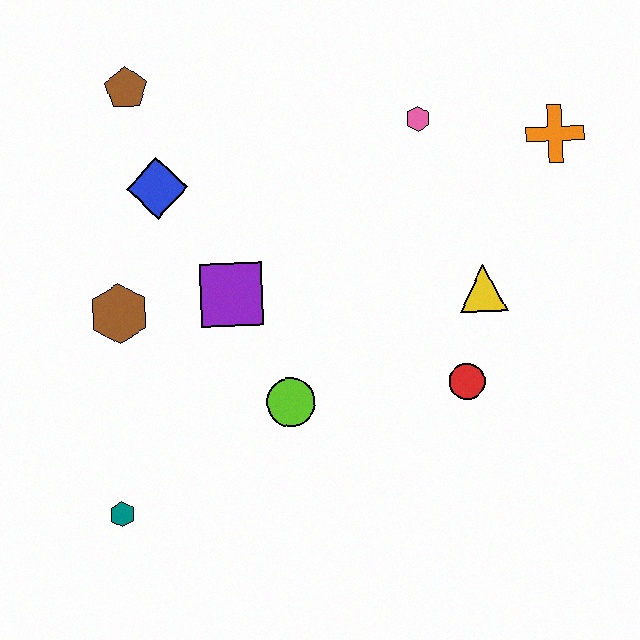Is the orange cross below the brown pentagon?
Yes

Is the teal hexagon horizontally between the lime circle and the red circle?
No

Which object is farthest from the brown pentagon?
The red circle is farthest from the brown pentagon.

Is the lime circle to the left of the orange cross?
Yes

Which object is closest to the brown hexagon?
The purple square is closest to the brown hexagon.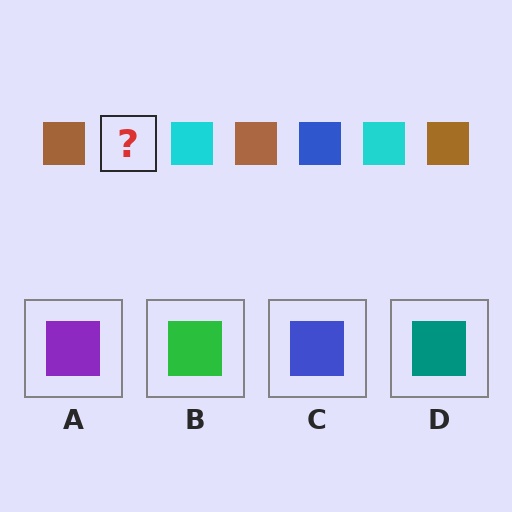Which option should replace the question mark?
Option C.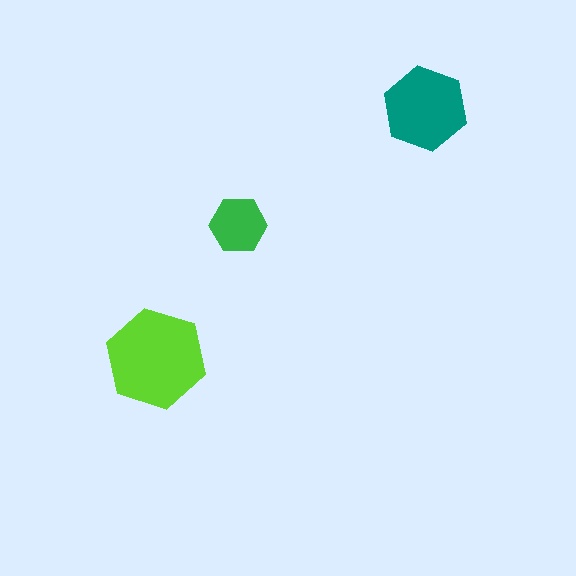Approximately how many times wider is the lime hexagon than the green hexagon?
About 1.5 times wider.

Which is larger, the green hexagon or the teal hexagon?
The teal one.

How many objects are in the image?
There are 3 objects in the image.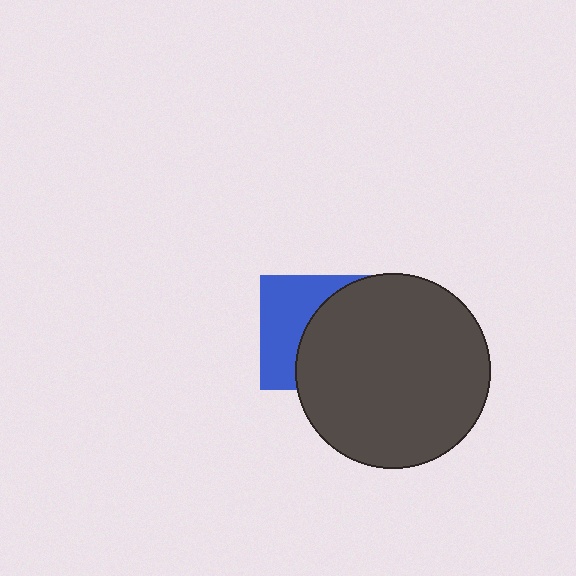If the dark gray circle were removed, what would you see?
You would see the complete blue square.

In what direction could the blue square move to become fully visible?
The blue square could move left. That would shift it out from behind the dark gray circle entirely.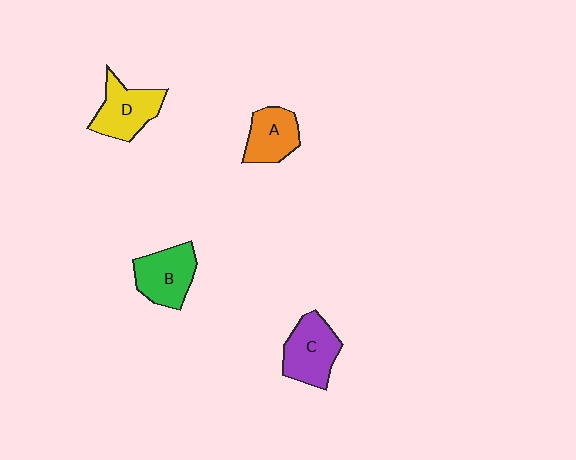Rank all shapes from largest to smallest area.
From largest to smallest: C (purple), B (green), D (yellow), A (orange).